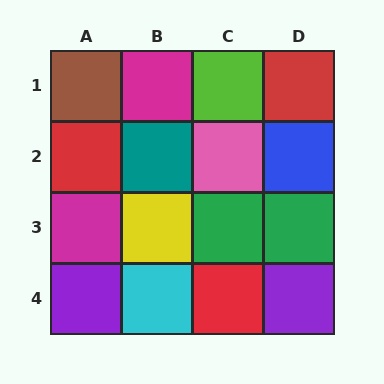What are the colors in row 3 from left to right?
Magenta, yellow, green, green.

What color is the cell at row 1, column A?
Brown.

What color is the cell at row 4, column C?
Red.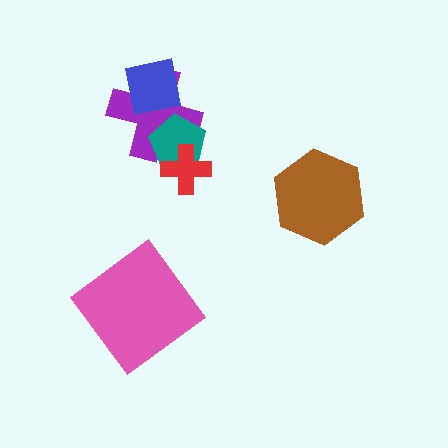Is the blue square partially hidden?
No, no other shape covers it.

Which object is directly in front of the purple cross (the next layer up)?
The teal pentagon is directly in front of the purple cross.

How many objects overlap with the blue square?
1 object overlaps with the blue square.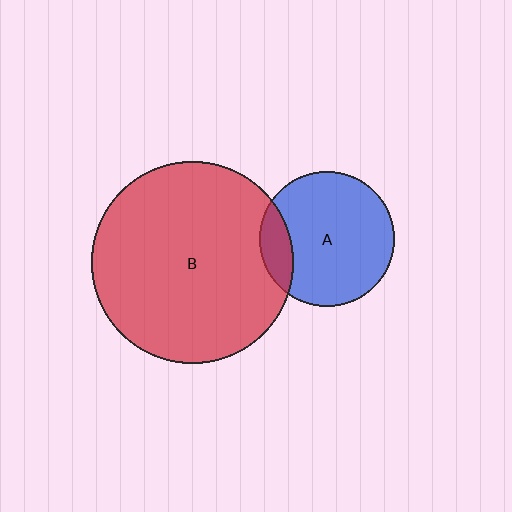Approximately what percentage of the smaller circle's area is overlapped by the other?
Approximately 15%.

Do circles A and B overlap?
Yes.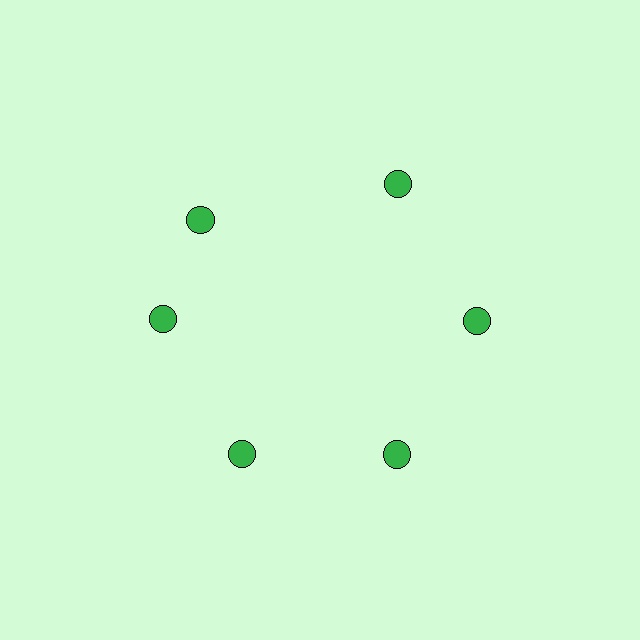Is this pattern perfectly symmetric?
No. The 6 green circles are arranged in a ring, but one element near the 11 o'clock position is rotated out of alignment along the ring, breaking the 6-fold rotational symmetry.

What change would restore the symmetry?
The symmetry would be restored by rotating it back into even spacing with its neighbors so that all 6 circles sit at equal angles and equal distance from the center.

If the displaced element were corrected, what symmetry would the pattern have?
It would have 6-fold rotational symmetry — the pattern would map onto itself every 60 degrees.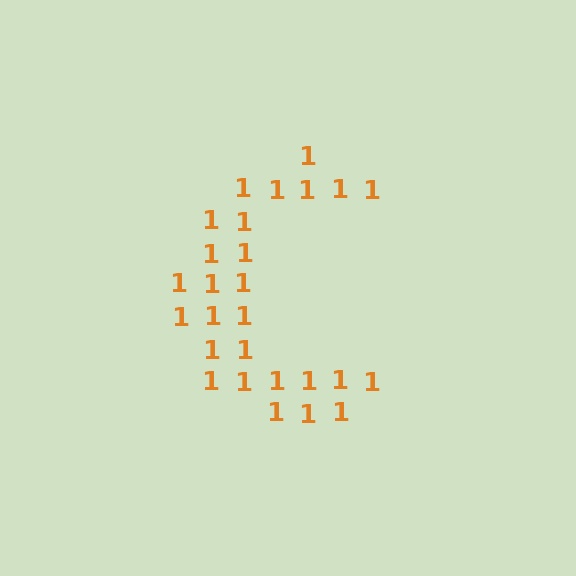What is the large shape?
The large shape is the letter C.